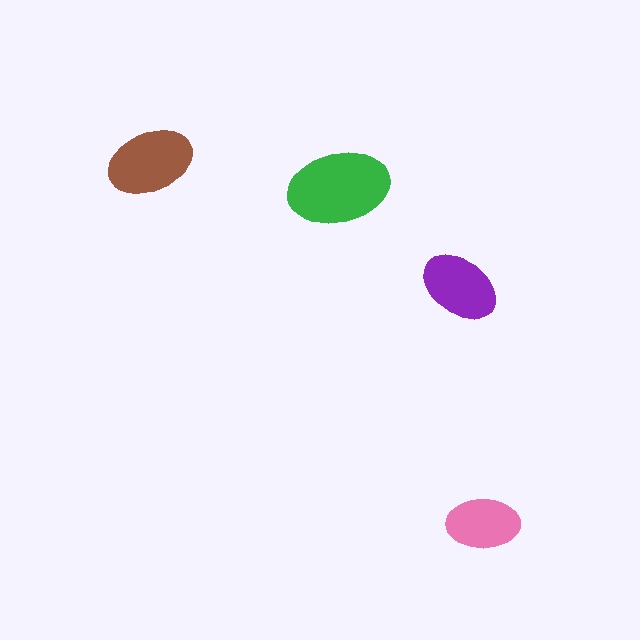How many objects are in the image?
There are 4 objects in the image.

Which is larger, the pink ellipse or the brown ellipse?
The brown one.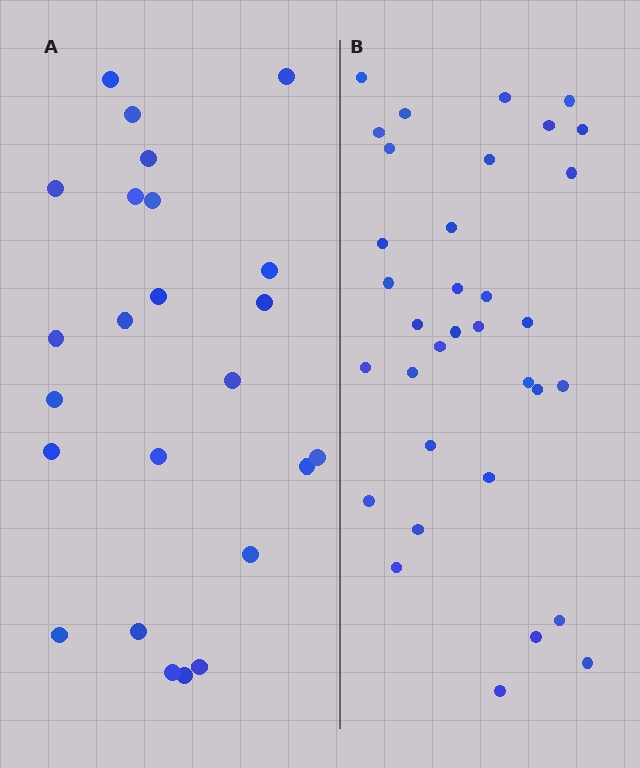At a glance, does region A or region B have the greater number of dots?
Region B (the right region) has more dots.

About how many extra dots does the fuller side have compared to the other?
Region B has roughly 10 or so more dots than region A.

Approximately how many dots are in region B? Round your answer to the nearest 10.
About 30 dots. (The exact count is 34, which rounds to 30.)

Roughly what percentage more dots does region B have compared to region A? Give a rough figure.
About 40% more.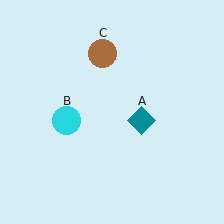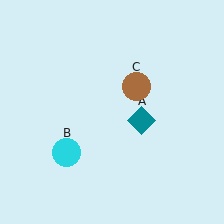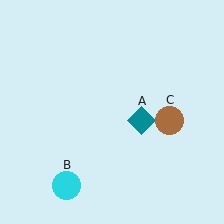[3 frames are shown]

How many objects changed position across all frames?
2 objects changed position: cyan circle (object B), brown circle (object C).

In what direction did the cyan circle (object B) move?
The cyan circle (object B) moved down.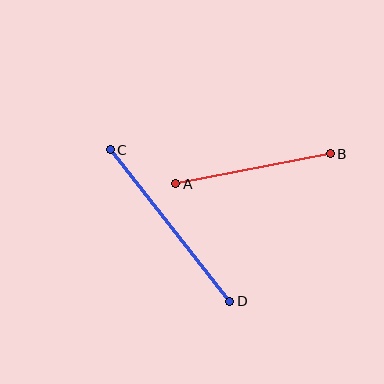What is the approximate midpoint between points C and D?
The midpoint is at approximately (170, 225) pixels.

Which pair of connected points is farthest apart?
Points C and D are farthest apart.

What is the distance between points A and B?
The distance is approximately 158 pixels.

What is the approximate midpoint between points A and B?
The midpoint is at approximately (253, 169) pixels.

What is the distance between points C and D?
The distance is approximately 193 pixels.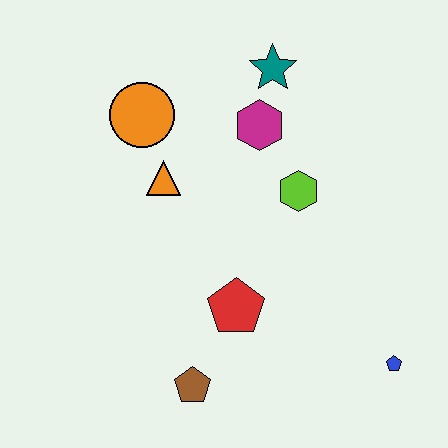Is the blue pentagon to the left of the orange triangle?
No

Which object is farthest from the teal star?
The brown pentagon is farthest from the teal star.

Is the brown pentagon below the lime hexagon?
Yes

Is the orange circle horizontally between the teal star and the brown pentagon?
No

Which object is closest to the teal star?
The magenta hexagon is closest to the teal star.